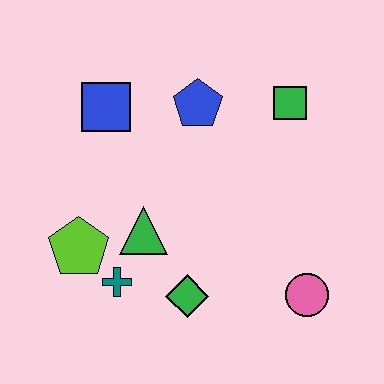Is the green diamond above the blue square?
No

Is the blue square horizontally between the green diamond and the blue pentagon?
No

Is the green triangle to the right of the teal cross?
Yes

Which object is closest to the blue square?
The blue pentagon is closest to the blue square.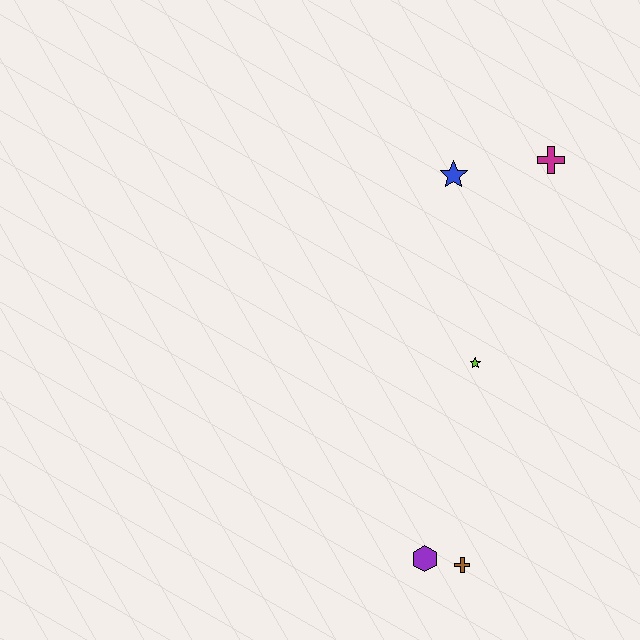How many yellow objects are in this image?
There are no yellow objects.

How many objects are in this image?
There are 5 objects.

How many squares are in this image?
There are no squares.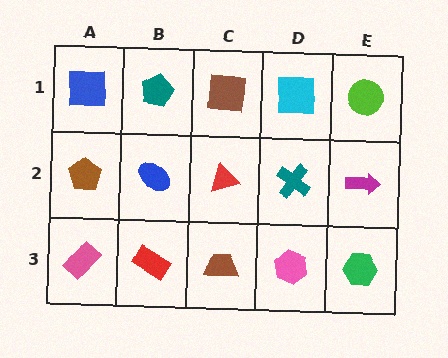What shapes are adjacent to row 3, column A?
A brown pentagon (row 2, column A), a red rectangle (row 3, column B).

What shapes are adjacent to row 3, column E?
A magenta arrow (row 2, column E), a pink hexagon (row 3, column D).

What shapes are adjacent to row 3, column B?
A blue ellipse (row 2, column B), a pink rectangle (row 3, column A), a brown trapezoid (row 3, column C).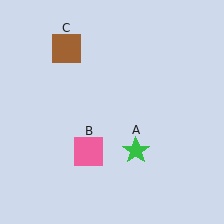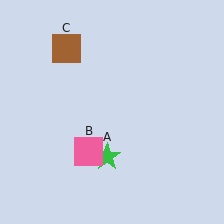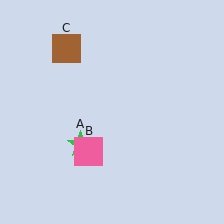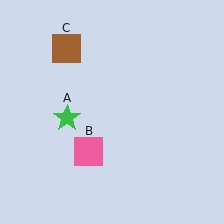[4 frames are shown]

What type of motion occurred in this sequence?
The green star (object A) rotated clockwise around the center of the scene.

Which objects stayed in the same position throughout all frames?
Pink square (object B) and brown square (object C) remained stationary.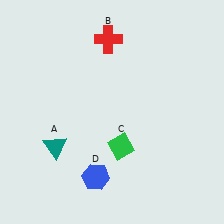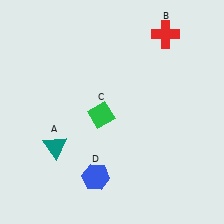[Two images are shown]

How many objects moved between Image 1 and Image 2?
2 objects moved between the two images.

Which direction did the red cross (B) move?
The red cross (B) moved right.